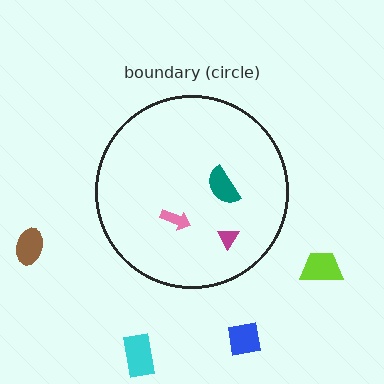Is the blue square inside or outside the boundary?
Outside.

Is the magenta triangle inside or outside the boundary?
Inside.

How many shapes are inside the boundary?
3 inside, 4 outside.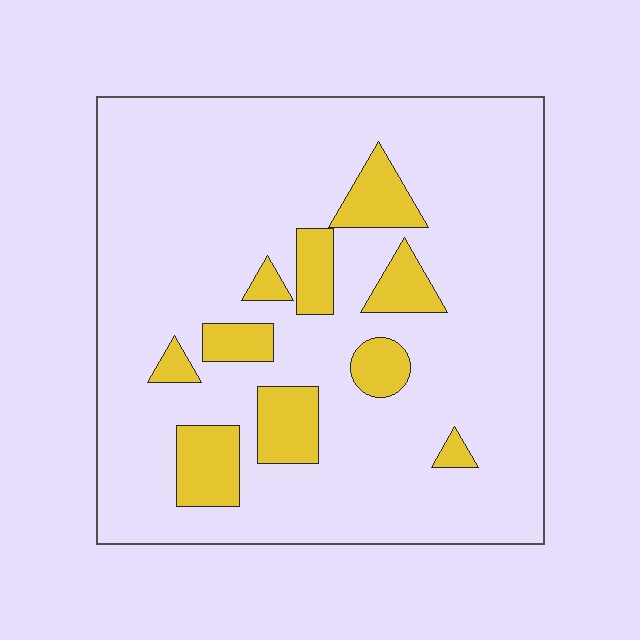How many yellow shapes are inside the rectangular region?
10.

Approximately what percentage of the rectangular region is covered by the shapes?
Approximately 15%.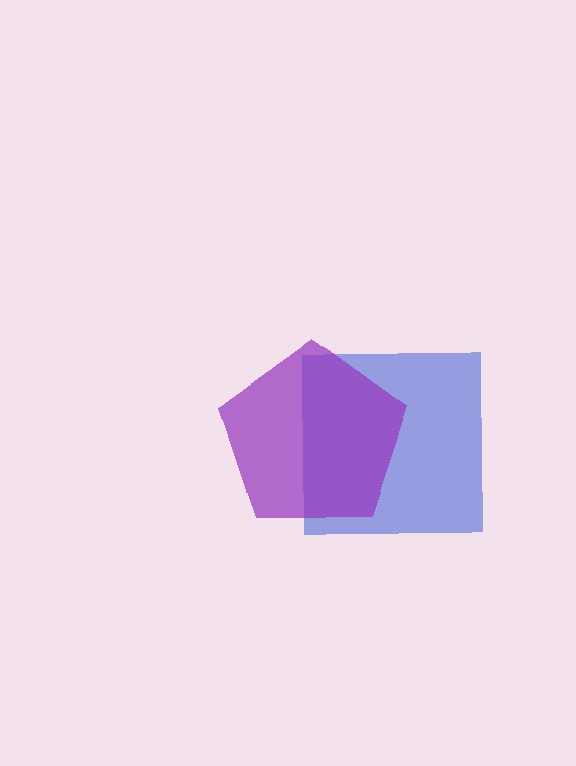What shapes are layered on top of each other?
The layered shapes are: a blue square, a purple pentagon.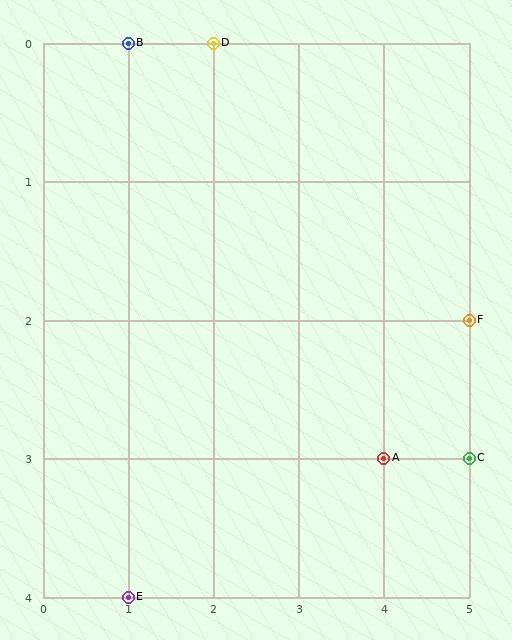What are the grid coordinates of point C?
Point C is at grid coordinates (5, 3).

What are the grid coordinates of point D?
Point D is at grid coordinates (2, 0).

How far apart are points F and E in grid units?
Points F and E are 4 columns and 2 rows apart (about 4.5 grid units diagonally).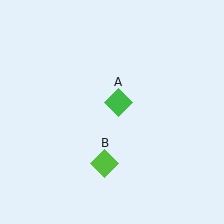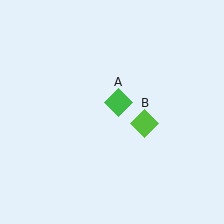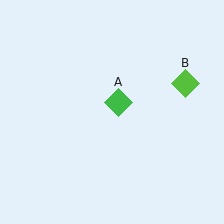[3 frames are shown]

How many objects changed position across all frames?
1 object changed position: lime diamond (object B).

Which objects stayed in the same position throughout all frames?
Green diamond (object A) remained stationary.